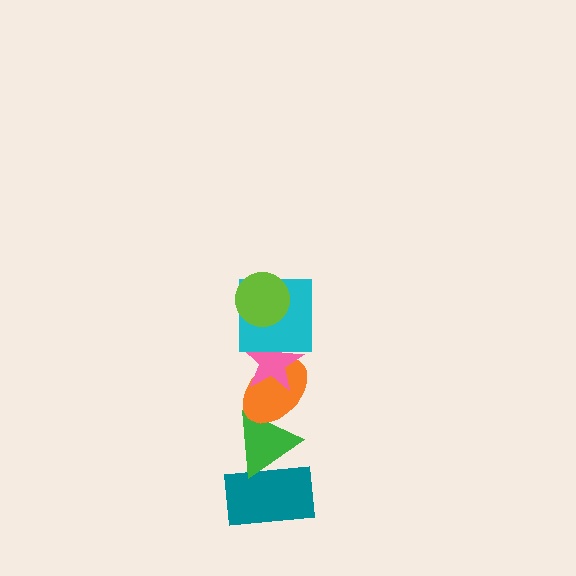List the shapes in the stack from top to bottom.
From top to bottom: the lime circle, the cyan square, the pink star, the orange ellipse, the green triangle, the teal rectangle.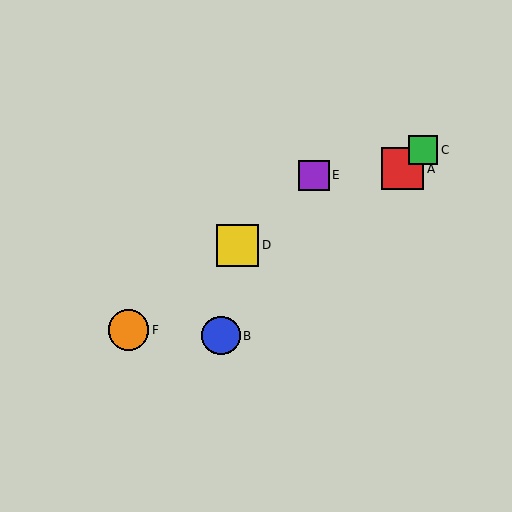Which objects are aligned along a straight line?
Objects A, B, C are aligned along a straight line.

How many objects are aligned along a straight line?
3 objects (A, B, C) are aligned along a straight line.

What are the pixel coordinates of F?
Object F is at (129, 330).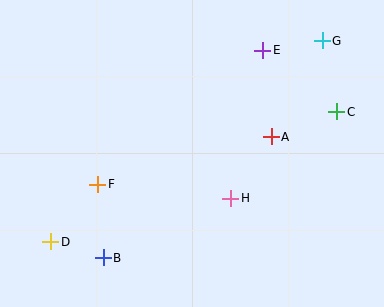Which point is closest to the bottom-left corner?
Point D is closest to the bottom-left corner.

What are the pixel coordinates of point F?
Point F is at (98, 184).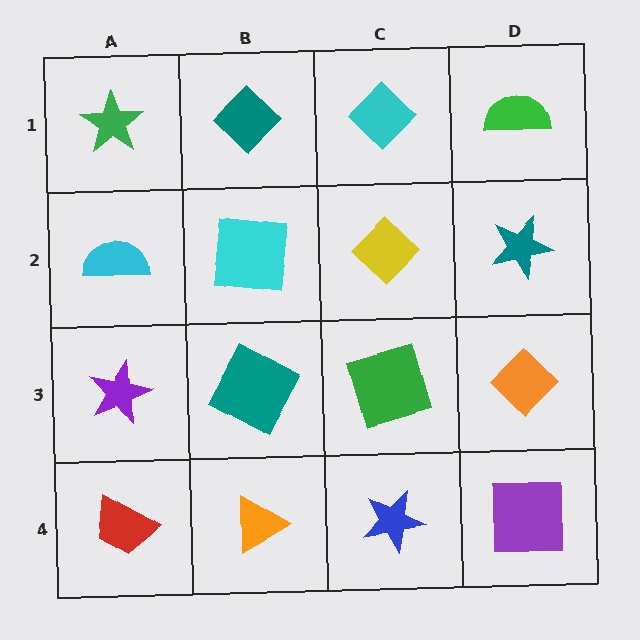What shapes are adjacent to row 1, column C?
A yellow diamond (row 2, column C), a teal diamond (row 1, column B), a green semicircle (row 1, column D).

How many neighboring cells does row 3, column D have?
3.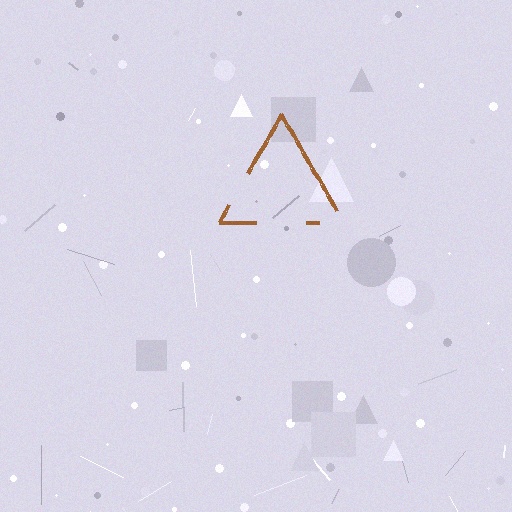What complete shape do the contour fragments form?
The contour fragments form a triangle.